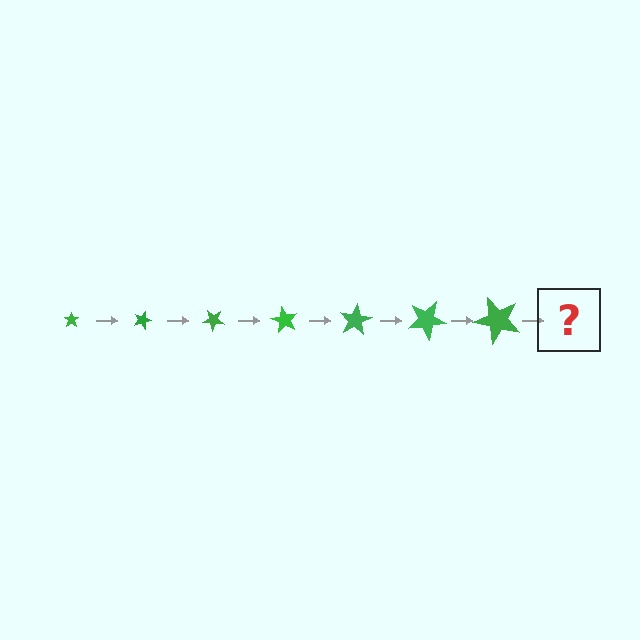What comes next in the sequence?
The next element should be a star, larger than the previous one and rotated 140 degrees from the start.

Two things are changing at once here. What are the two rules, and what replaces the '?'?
The two rules are that the star grows larger each step and it rotates 20 degrees each step. The '?' should be a star, larger than the previous one and rotated 140 degrees from the start.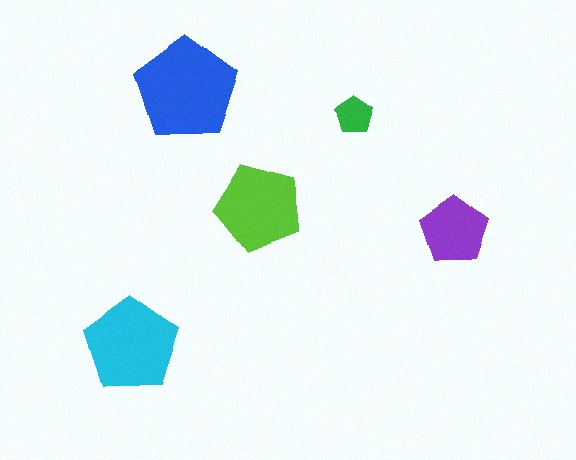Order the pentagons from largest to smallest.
the blue one, the cyan one, the lime one, the purple one, the green one.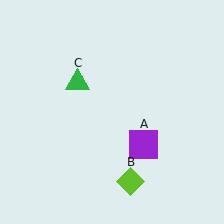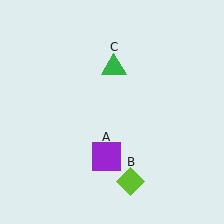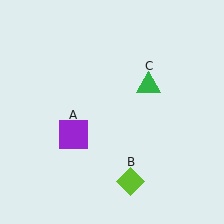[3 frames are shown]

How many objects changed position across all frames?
2 objects changed position: purple square (object A), green triangle (object C).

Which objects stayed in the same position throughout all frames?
Lime diamond (object B) remained stationary.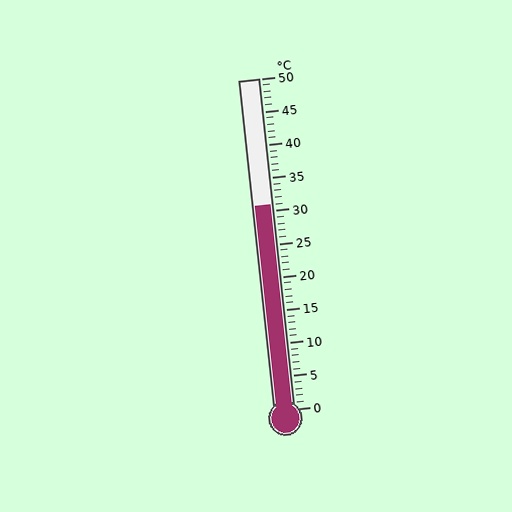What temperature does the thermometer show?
The thermometer shows approximately 31°C.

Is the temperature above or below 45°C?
The temperature is below 45°C.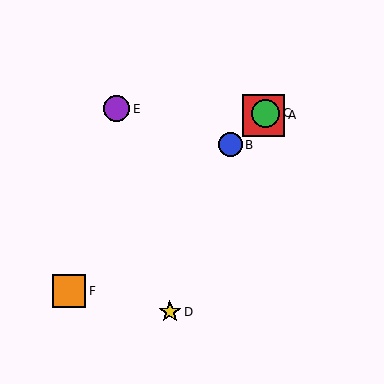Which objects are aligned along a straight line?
Objects A, B, C, F are aligned along a straight line.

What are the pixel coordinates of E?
Object E is at (117, 109).